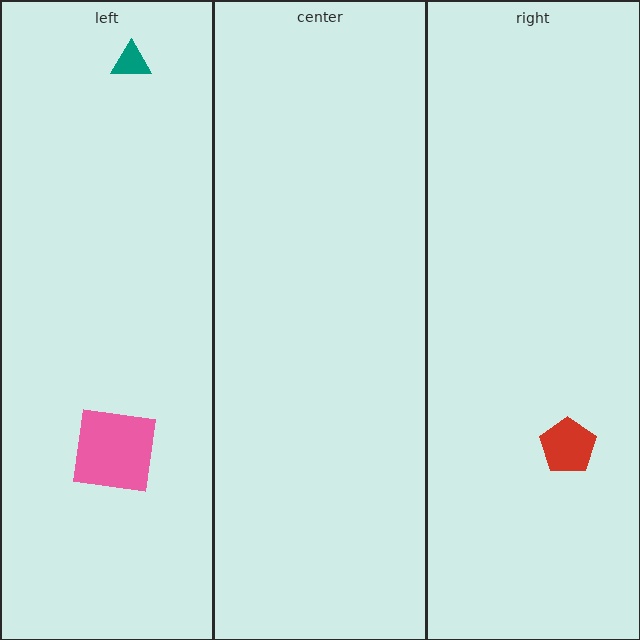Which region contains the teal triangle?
The left region.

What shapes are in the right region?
The red pentagon.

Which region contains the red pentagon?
The right region.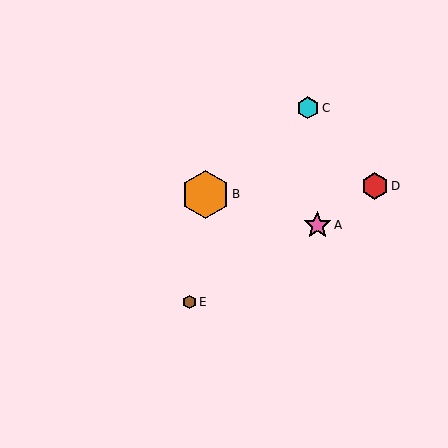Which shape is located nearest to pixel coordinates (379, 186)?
The red hexagon (labeled D) at (375, 186) is nearest to that location.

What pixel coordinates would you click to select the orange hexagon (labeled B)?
Click at (205, 194) to select the orange hexagon B.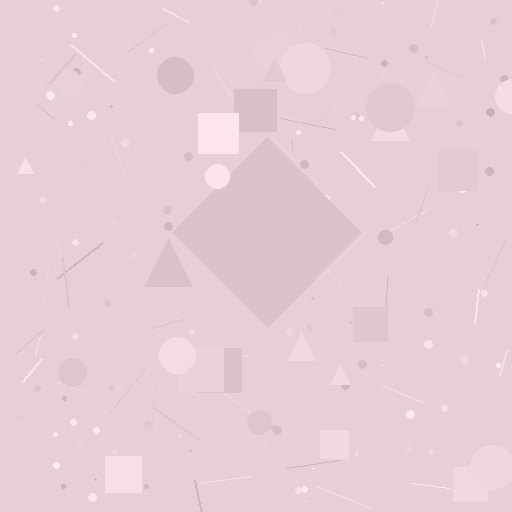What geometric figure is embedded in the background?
A diamond is embedded in the background.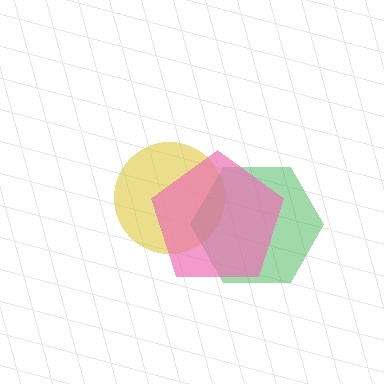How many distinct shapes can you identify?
There are 3 distinct shapes: a yellow circle, a green hexagon, a pink pentagon.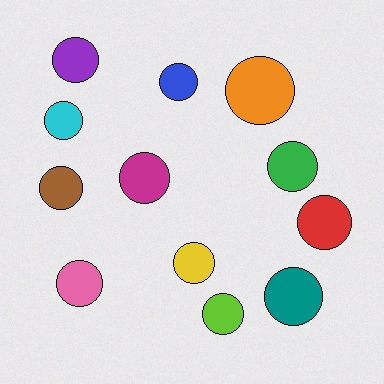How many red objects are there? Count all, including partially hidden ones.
There is 1 red object.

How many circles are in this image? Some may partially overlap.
There are 12 circles.